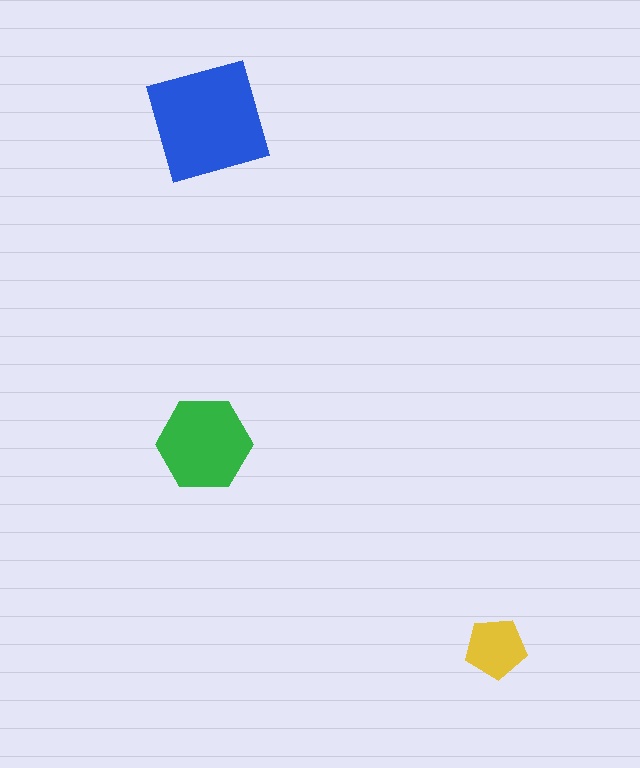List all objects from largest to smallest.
The blue square, the green hexagon, the yellow pentagon.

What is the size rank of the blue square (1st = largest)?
1st.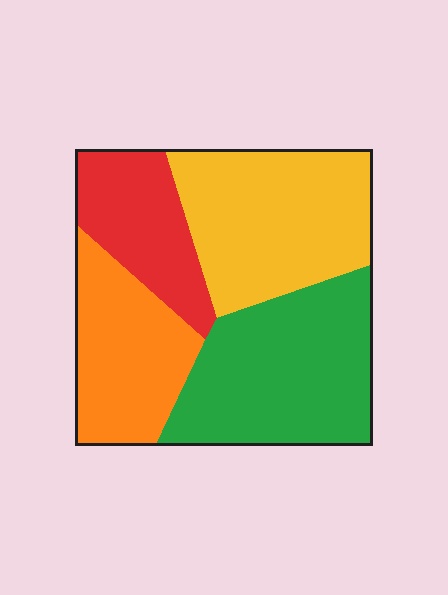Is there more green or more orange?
Green.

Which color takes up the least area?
Red, at roughly 15%.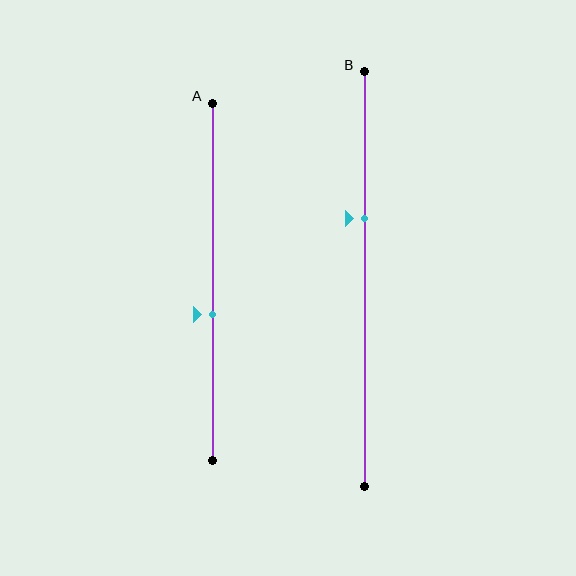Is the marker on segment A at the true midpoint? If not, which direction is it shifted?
No, the marker on segment A is shifted downward by about 9% of the segment length.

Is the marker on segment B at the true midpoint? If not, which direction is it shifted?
No, the marker on segment B is shifted upward by about 15% of the segment length.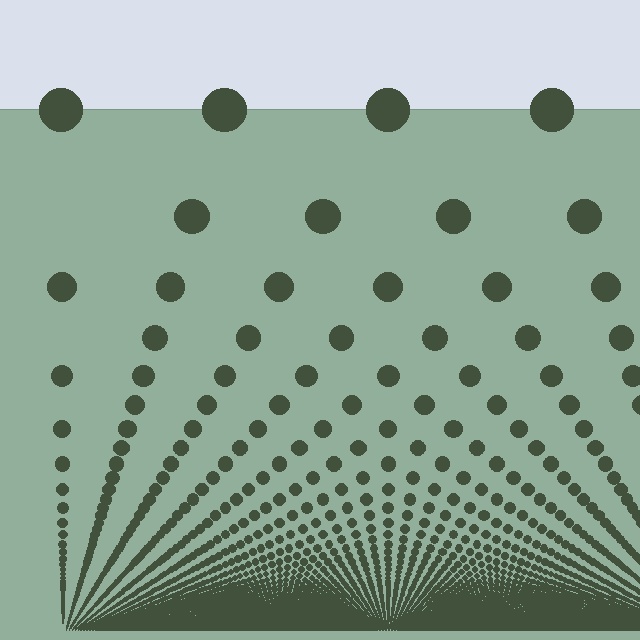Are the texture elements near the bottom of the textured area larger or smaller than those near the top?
Smaller. The gradient is inverted — elements near the bottom are smaller and denser.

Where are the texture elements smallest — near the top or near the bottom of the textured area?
Near the bottom.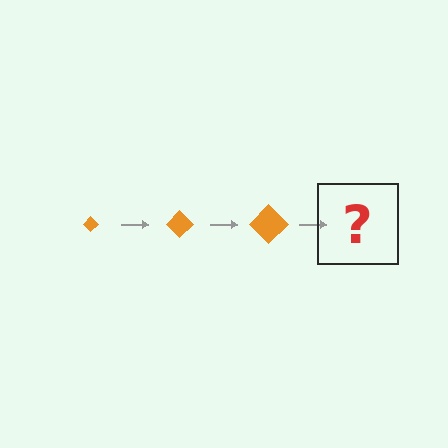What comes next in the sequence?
The next element should be an orange diamond, larger than the previous one.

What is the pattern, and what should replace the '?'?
The pattern is that the diamond gets progressively larger each step. The '?' should be an orange diamond, larger than the previous one.